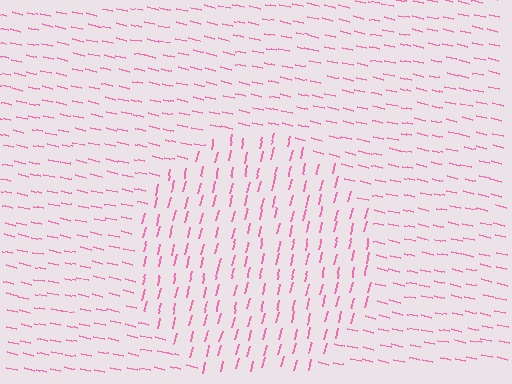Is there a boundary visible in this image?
Yes, there is a texture boundary formed by a change in line orientation.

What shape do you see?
I see a circle.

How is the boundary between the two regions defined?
The boundary is defined purely by a change in line orientation (approximately 89 degrees difference). All lines are the same color and thickness.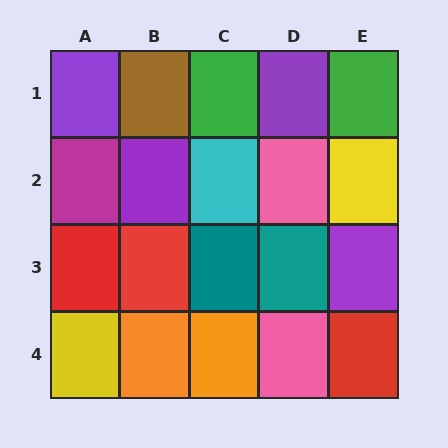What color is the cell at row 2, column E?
Yellow.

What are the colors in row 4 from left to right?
Yellow, orange, orange, pink, red.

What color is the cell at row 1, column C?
Green.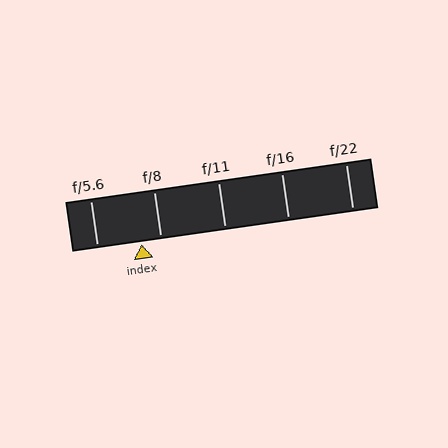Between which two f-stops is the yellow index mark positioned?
The index mark is between f/5.6 and f/8.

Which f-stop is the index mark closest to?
The index mark is closest to f/8.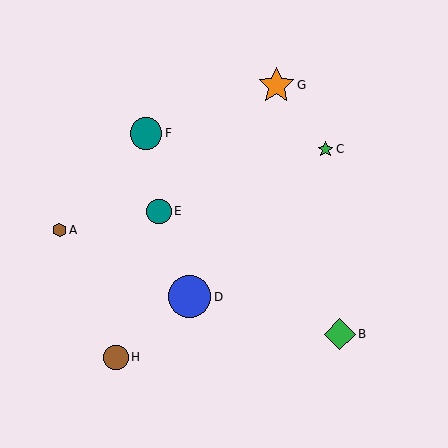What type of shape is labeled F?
Shape F is a teal circle.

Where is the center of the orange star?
The center of the orange star is at (276, 85).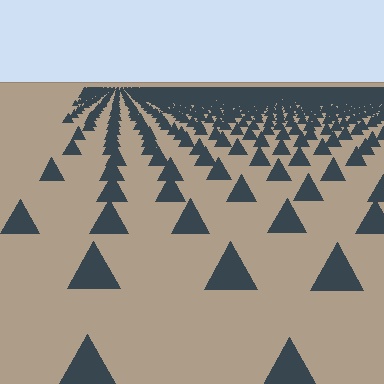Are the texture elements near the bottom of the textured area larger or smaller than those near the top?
Larger. Near the bottom, elements are closer to the viewer and appear at a bigger on-screen size.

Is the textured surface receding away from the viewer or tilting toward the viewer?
The surface is receding away from the viewer. Texture elements get smaller and denser toward the top.